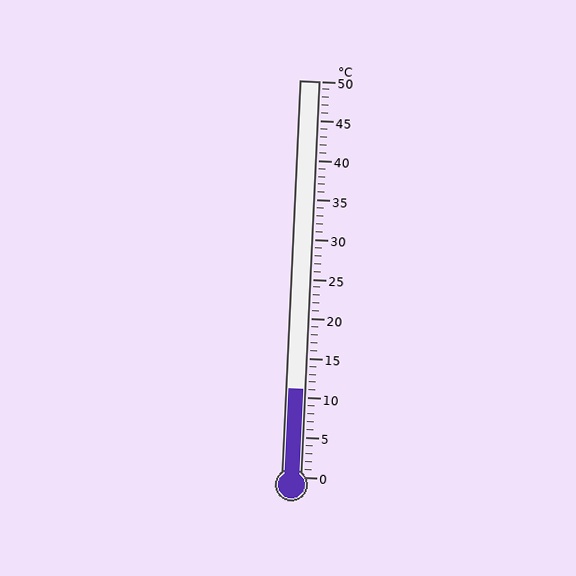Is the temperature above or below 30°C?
The temperature is below 30°C.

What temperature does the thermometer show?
The thermometer shows approximately 11°C.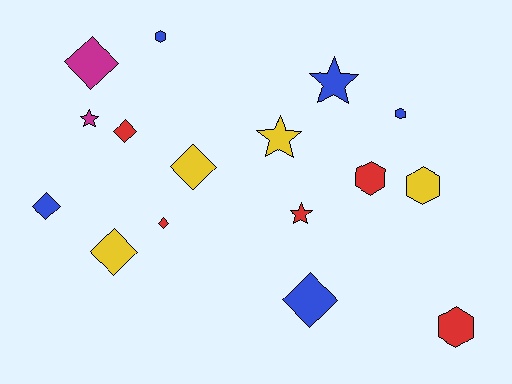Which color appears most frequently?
Blue, with 5 objects.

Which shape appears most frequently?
Diamond, with 7 objects.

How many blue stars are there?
There is 1 blue star.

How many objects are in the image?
There are 16 objects.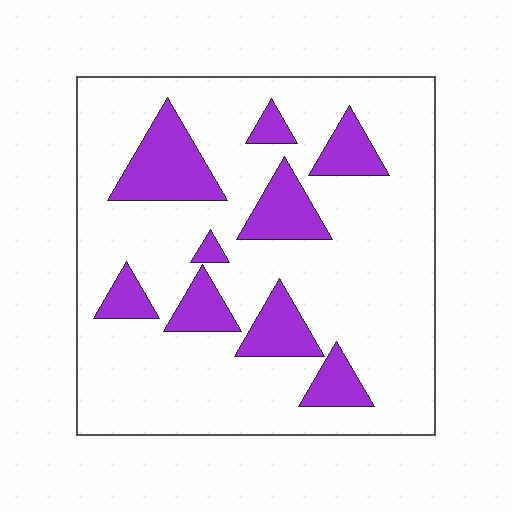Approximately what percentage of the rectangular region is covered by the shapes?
Approximately 20%.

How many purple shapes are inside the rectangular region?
9.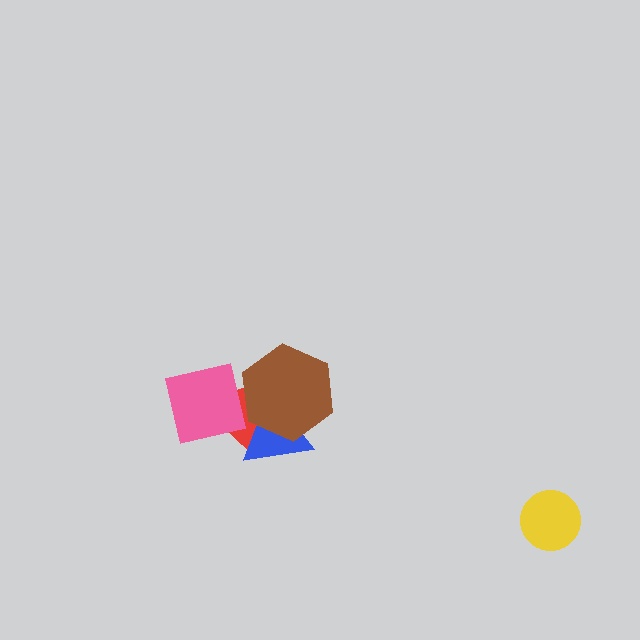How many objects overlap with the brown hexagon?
2 objects overlap with the brown hexagon.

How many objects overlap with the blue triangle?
2 objects overlap with the blue triangle.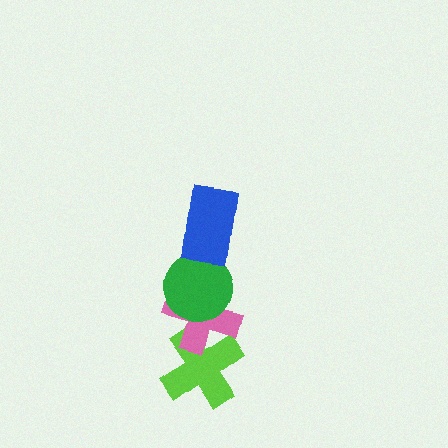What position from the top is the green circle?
The green circle is 2nd from the top.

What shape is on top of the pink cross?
The green circle is on top of the pink cross.